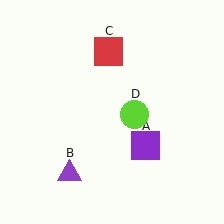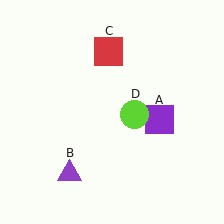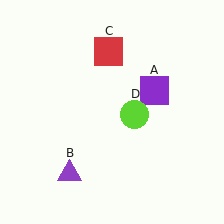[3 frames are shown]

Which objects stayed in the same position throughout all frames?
Purple triangle (object B) and red square (object C) and lime circle (object D) remained stationary.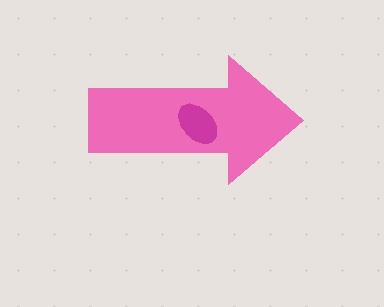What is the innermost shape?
The magenta ellipse.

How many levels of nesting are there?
2.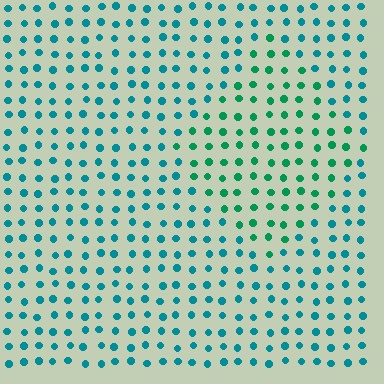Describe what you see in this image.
The image is filled with small teal elements in a uniform arrangement. A diamond-shaped region is visible where the elements are tinted to a slightly different hue, forming a subtle color boundary.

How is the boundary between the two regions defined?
The boundary is defined purely by a slight shift in hue (about 32 degrees). Spacing, size, and orientation are identical on both sides.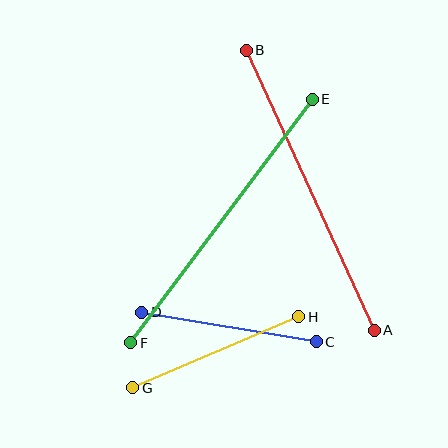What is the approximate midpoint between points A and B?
The midpoint is at approximately (310, 190) pixels.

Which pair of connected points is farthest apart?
Points A and B are farthest apart.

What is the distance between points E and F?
The distance is approximately 304 pixels.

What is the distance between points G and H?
The distance is approximately 180 pixels.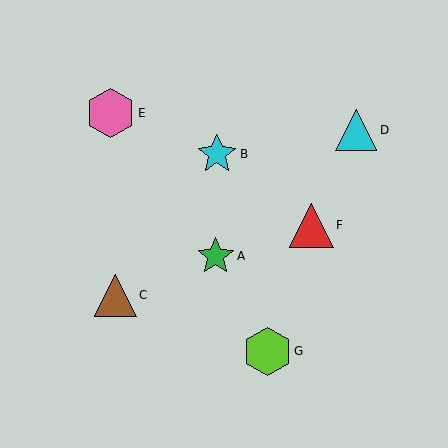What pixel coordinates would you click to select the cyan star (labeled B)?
Click at (217, 154) to select the cyan star B.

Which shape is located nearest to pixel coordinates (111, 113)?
The pink hexagon (labeled E) at (111, 113) is nearest to that location.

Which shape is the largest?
The pink hexagon (labeled E) is the largest.